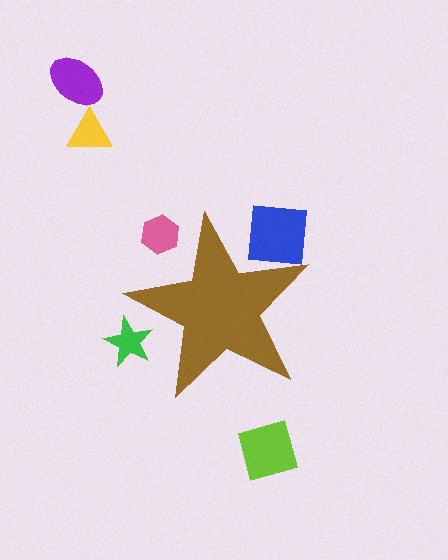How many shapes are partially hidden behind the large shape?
3 shapes are partially hidden.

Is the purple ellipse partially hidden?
No, the purple ellipse is fully visible.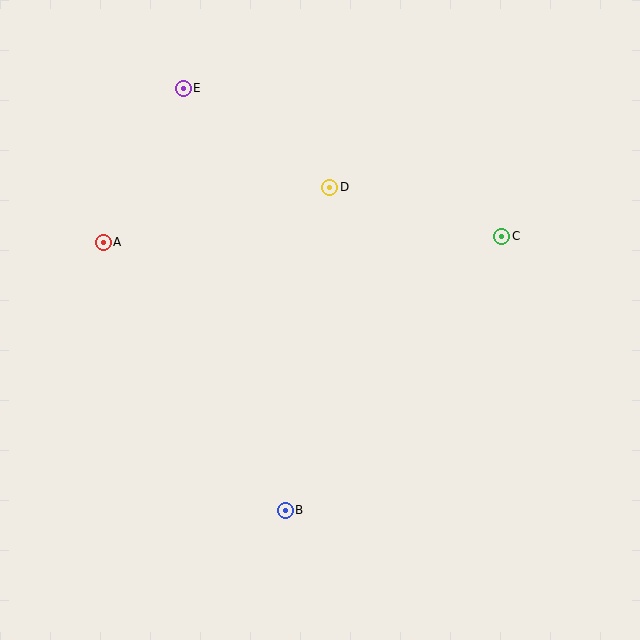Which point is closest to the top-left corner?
Point E is closest to the top-left corner.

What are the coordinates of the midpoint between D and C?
The midpoint between D and C is at (416, 212).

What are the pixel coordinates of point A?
Point A is at (103, 242).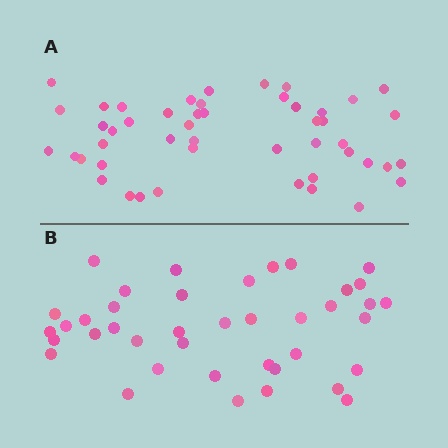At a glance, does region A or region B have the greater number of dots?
Region A (the top region) has more dots.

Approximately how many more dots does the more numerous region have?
Region A has roughly 8 or so more dots than region B.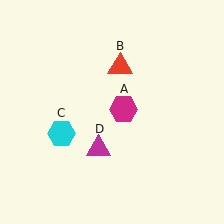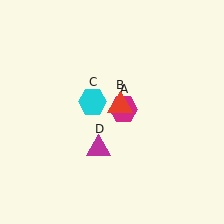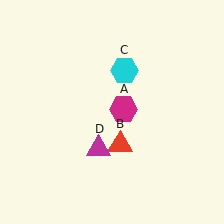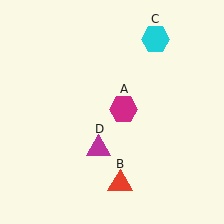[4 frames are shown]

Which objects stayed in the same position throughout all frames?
Magenta hexagon (object A) and magenta triangle (object D) remained stationary.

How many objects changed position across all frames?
2 objects changed position: red triangle (object B), cyan hexagon (object C).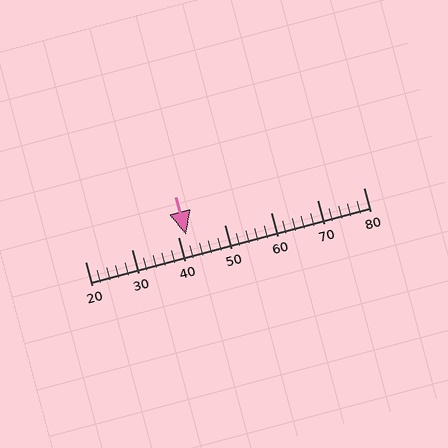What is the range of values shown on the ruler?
The ruler shows values from 20 to 80.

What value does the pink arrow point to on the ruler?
The pink arrow points to approximately 42.